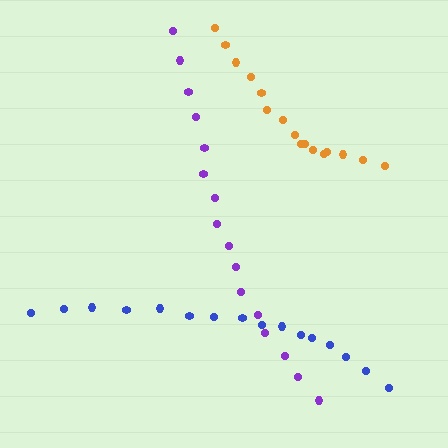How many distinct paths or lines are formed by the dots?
There are 3 distinct paths.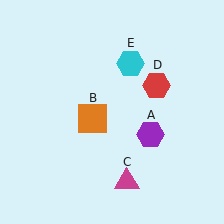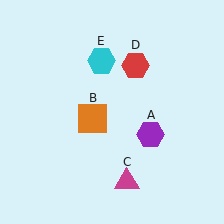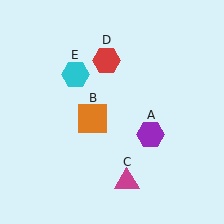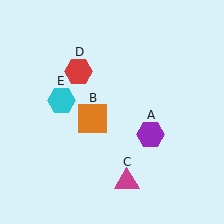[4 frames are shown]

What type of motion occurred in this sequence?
The red hexagon (object D), cyan hexagon (object E) rotated counterclockwise around the center of the scene.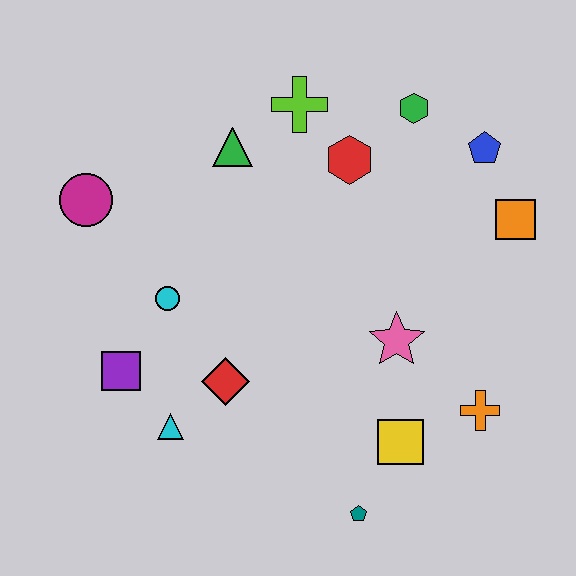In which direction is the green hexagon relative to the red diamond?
The green hexagon is above the red diamond.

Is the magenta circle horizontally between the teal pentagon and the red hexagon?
No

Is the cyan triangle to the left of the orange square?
Yes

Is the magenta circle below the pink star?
No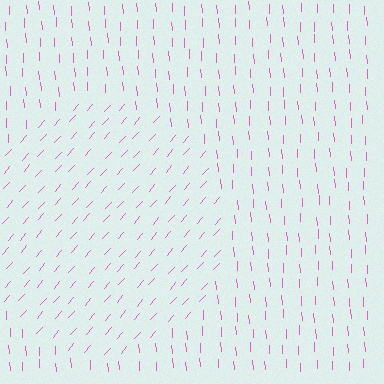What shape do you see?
I see a circle.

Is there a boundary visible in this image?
Yes, there is a texture boundary formed by a change in line orientation.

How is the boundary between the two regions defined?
The boundary is defined purely by a change in line orientation (approximately 45 degrees difference). All lines are the same color and thickness.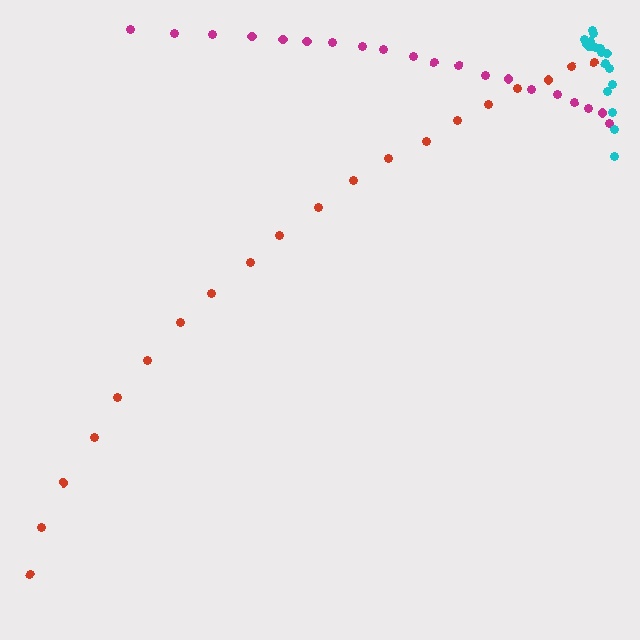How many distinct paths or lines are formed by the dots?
There are 3 distinct paths.